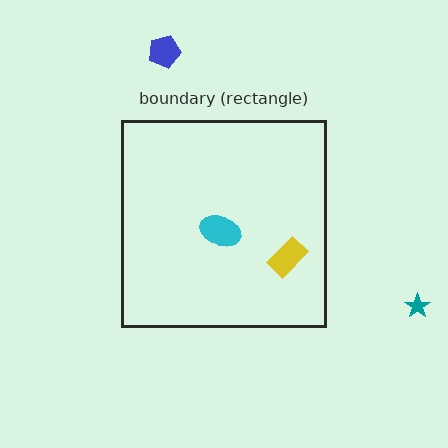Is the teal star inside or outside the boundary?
Outside.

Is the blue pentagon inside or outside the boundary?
Outside.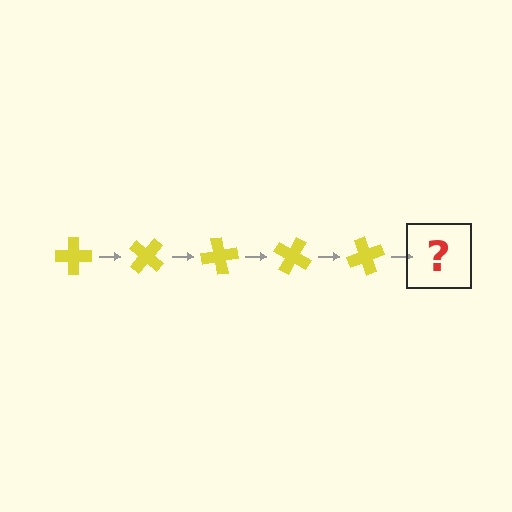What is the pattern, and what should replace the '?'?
The pattern is that the cross rotates 40 degrees each step. The '?' should be a yellow cross rotated 200 degrees.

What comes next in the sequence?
The next element should be a yellow cross rotated 200 degrees.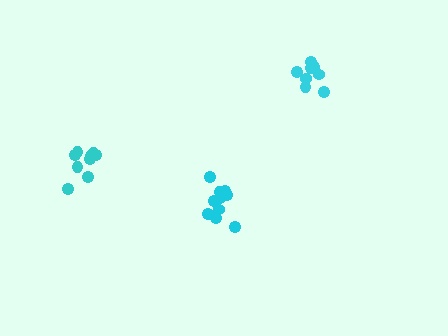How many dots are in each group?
Group 1: 10 dots, Group 2: 8 dots, Group 3: 9 dots (27 total).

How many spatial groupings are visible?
There are 3 spatial groupings.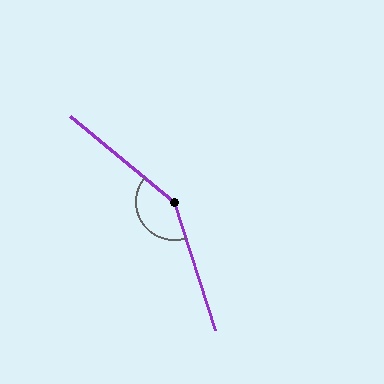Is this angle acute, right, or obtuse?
It is obtuse.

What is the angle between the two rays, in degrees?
Approximately 147 degrees.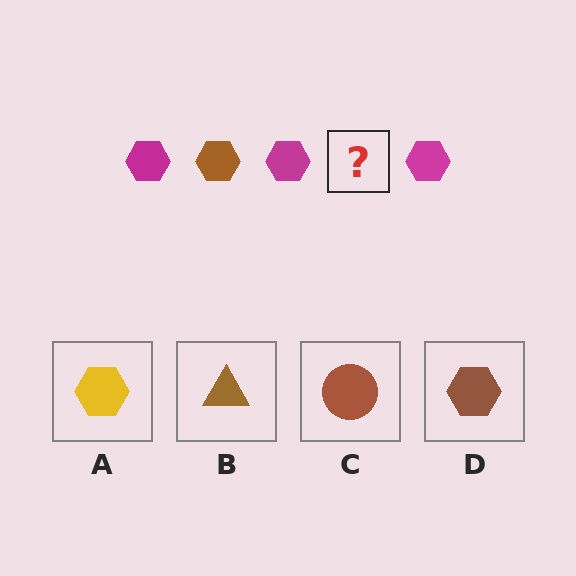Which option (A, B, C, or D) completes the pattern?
D.